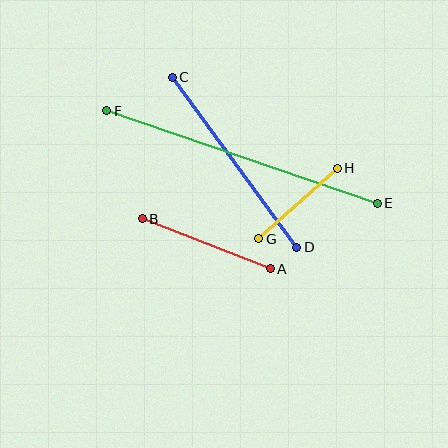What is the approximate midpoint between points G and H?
The midpoint is at approximately (298, 203) pixels.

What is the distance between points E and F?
The distance is approximately 286 pixels.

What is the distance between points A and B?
The distance is approximately 137 pixels.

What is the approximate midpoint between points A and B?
The midpoint is at approximately (206, 244) pixels.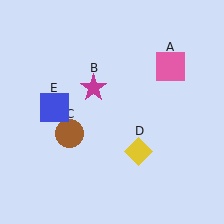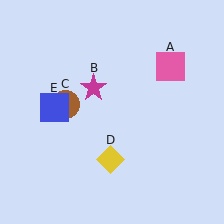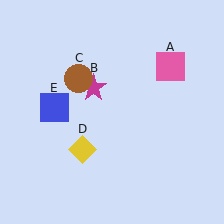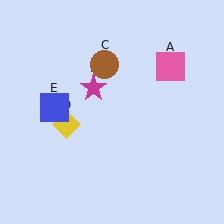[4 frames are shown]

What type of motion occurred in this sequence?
The brown circle (object C), yellow diamond (object D) rotated clockwise around the center of the scene.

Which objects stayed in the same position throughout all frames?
Pink square (object A) and magenta star (object B) and blue square (object E) remained stationary.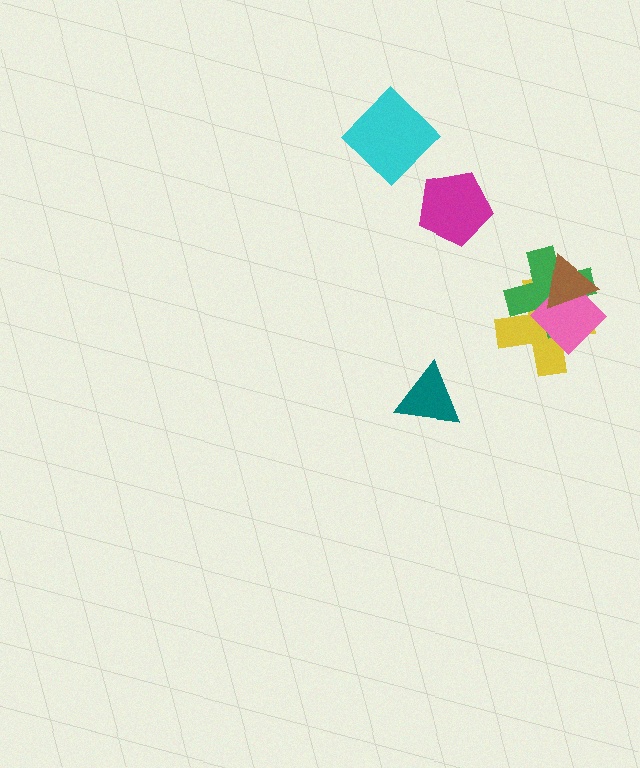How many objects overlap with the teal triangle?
0 objects overlap with the teal triangle.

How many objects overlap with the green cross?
3 objects overlap with the green cross.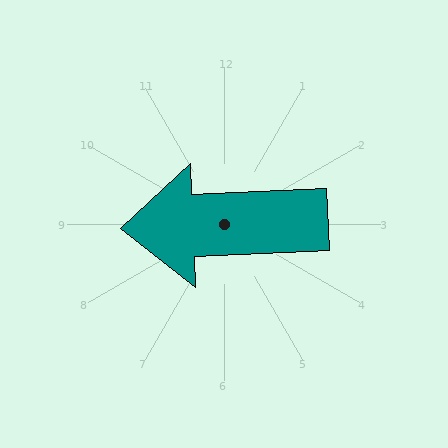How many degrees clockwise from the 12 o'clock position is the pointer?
Approximately 268 degrees.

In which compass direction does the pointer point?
West.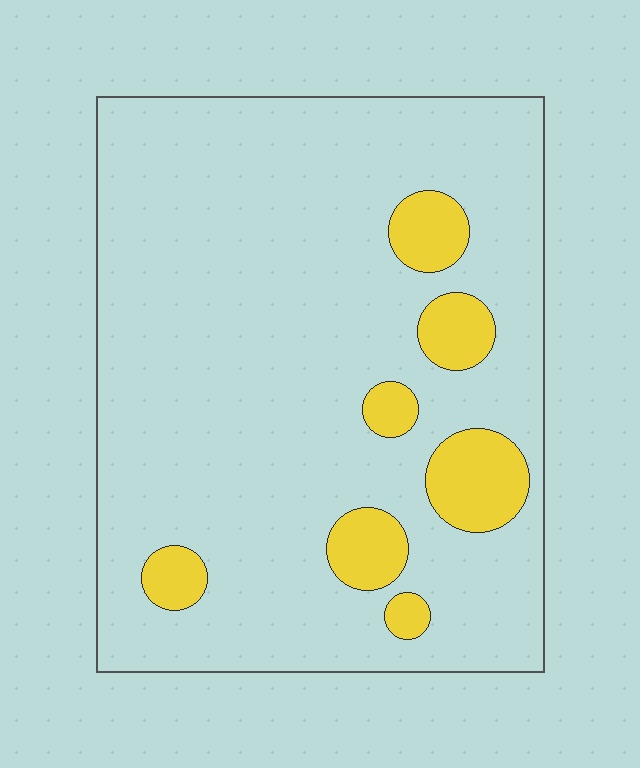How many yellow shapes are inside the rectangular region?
7.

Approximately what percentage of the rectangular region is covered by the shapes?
Approximately 10%.